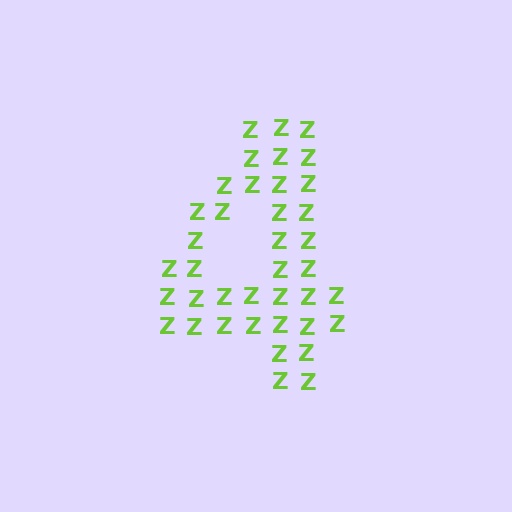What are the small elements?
The small elements are letter Z's.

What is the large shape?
The large shape is the digit 4.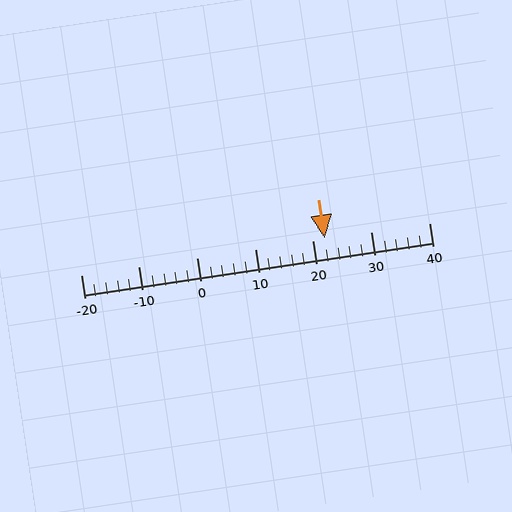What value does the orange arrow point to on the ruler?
The orange arrow points to approximately 22.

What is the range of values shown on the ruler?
The ruler shows values from -20 to 40.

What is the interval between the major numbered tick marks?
The major tick marks are spaced 10 units apart.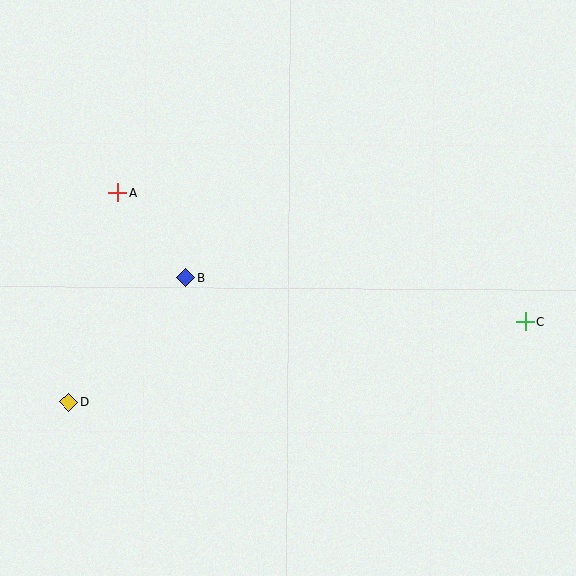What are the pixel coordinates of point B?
Point B is at (186, 278).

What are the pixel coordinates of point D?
Point D is at (69, 402).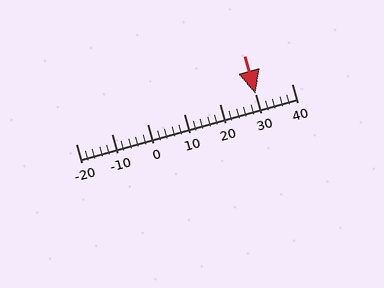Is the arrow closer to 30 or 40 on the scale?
The arrow is closer to 30.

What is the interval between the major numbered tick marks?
The major tick marks are spaced 10 units apart.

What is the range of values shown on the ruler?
The ruler shows values from -20 to 40.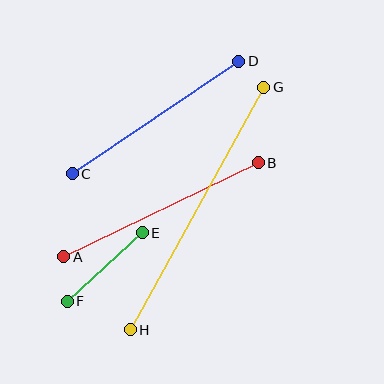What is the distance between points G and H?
The distance is approximately 277 pixels.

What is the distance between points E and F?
The distance is approximately 102 pixels.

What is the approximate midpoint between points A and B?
The midpoint is at approximately (161, 210) pixels.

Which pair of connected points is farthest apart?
Points G and H are farthest apart.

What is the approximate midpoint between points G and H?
The midpoint is at approximately (197, 208) pixels.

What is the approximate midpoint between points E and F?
The midpoint is at approximately (105, 267) pixels.